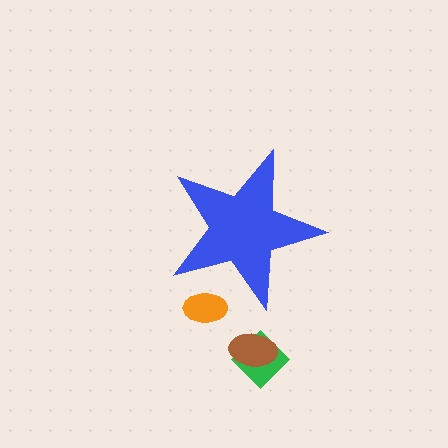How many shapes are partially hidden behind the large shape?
1 shape is partially hidden.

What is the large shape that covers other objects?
A blue star.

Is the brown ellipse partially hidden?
No, the brown ellipse is fully visible.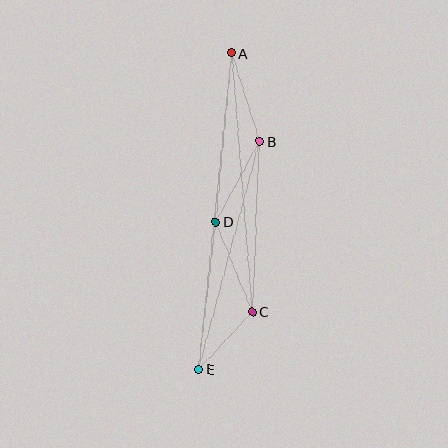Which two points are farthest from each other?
Points A and E are farthest from each other.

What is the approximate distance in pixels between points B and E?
The distance between B and E is approximately 236 pixels.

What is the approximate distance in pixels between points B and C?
The distance between B and C is approximately 170 pixels.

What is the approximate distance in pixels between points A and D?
The distance between A and D is approximately 170 pixels.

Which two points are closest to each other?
Points C and E are closest to each other.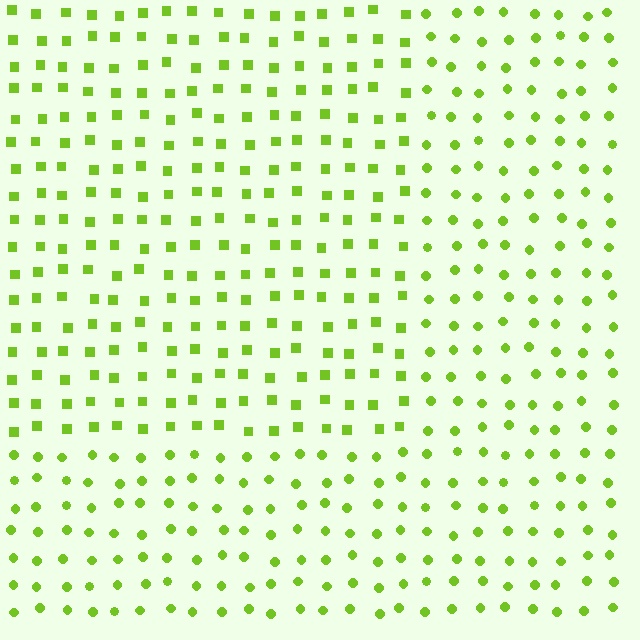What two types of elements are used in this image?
The image uses squares inside the rectangle region and circles outside it.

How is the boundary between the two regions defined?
The boundary is defined by a change in element shape: squares inside vs. circles outside. All elements share the same color and spacing.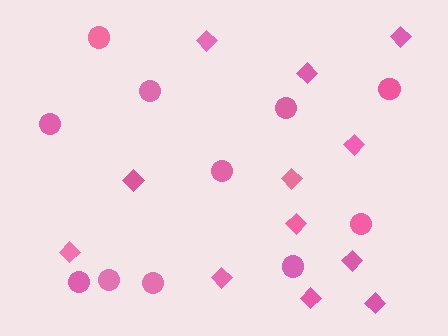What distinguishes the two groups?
There are 2 groups: one group of circles (11) and one group of diamonds (12).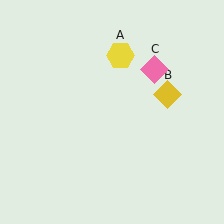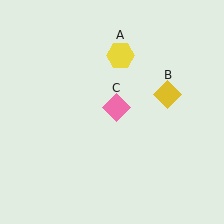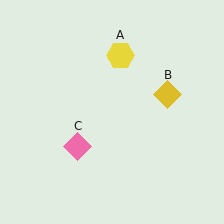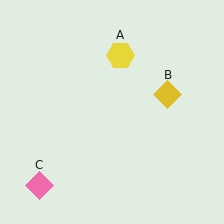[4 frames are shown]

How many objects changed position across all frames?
1 object changed position: pink diamond (object C).